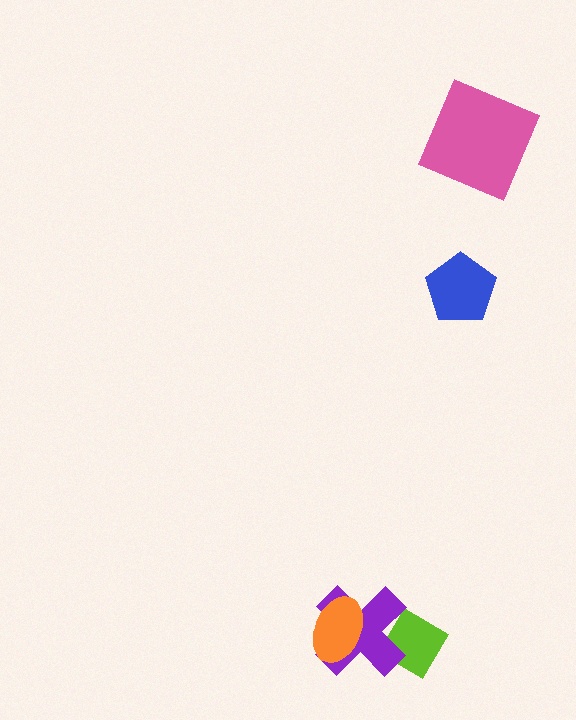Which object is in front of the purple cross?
The orange ellipse is in front of the purple cross.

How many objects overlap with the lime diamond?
1 object overlaps with the lime diamond.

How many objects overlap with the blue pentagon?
0 objects overlap with the blue pentagon.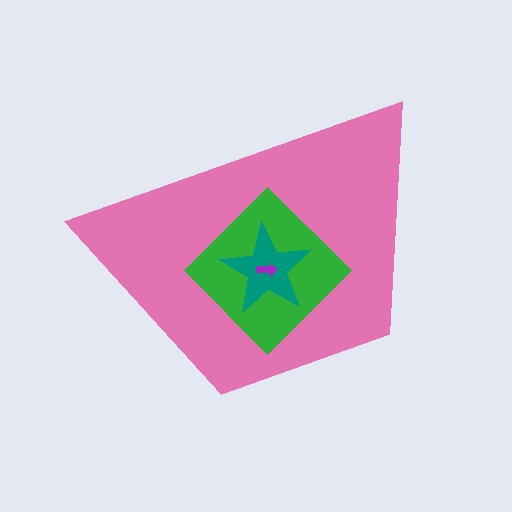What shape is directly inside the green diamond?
The teal star.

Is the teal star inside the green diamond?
Yes.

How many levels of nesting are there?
4.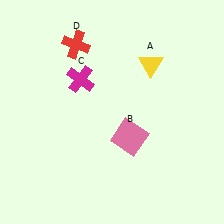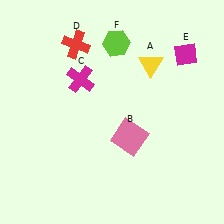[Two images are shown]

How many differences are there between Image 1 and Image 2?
There are 2 differences between the two images.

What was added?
A magenta diamond (E), a lime hexagon (F) were added in Image 2.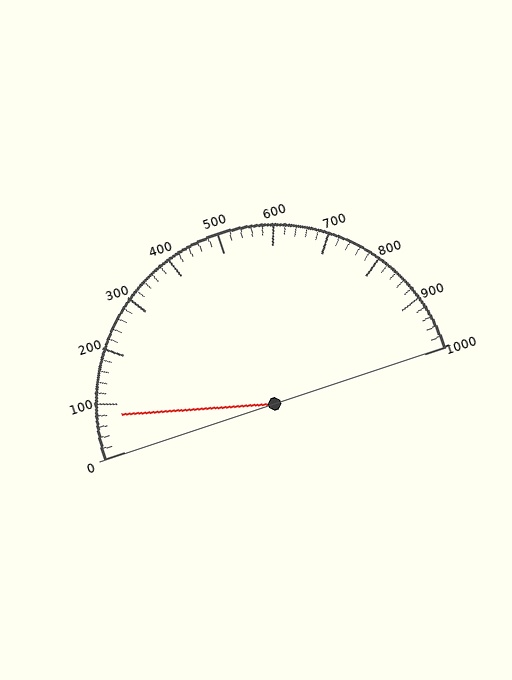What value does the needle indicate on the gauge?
The needle indicates approximately 80.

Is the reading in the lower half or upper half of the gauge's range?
The reading is in the lower half of the range (0 to 1000).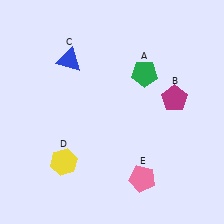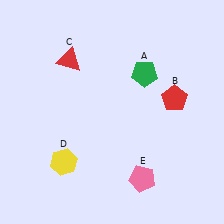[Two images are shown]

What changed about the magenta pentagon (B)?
In Image 1, B is magenta. In Image 2, it changed to red.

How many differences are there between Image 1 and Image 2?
There are 2 differences between the two images.